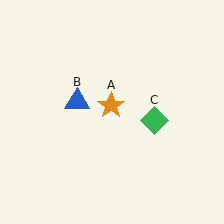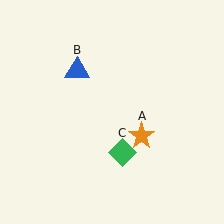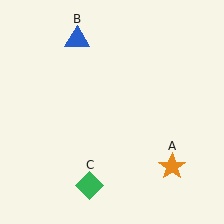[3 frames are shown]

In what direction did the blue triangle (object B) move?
The blue triangle (object B) moved up.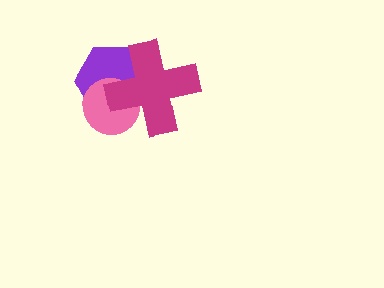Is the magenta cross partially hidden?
No, no other shape covers it.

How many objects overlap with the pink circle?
2 objects overlap with the pink circle.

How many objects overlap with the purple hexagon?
2 objects overlap with the purple hexagon.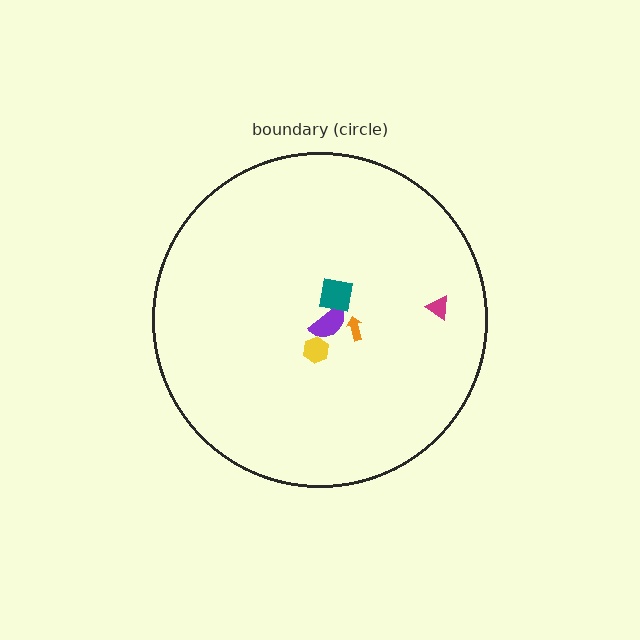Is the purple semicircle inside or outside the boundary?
Inside.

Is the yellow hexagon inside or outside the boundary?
Inside.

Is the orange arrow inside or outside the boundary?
Inside.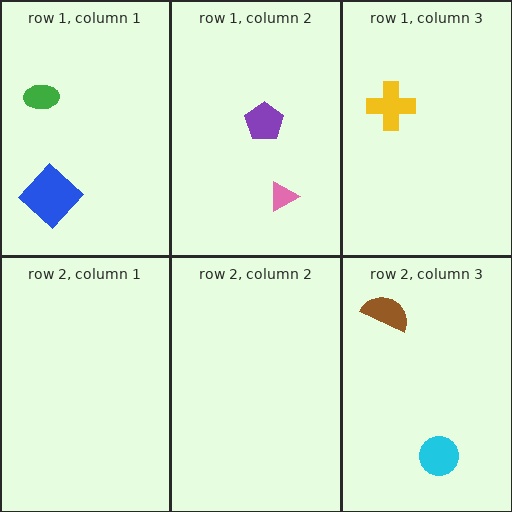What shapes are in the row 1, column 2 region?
The purple pentagon, the pink triangle.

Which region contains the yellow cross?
The row 1, column 3 region.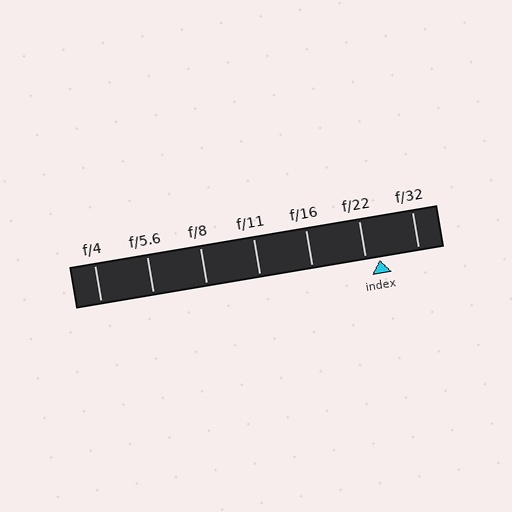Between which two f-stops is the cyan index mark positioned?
The index mark is between f/22 and f/32.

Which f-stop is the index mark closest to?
The index mark is closest to f/22.